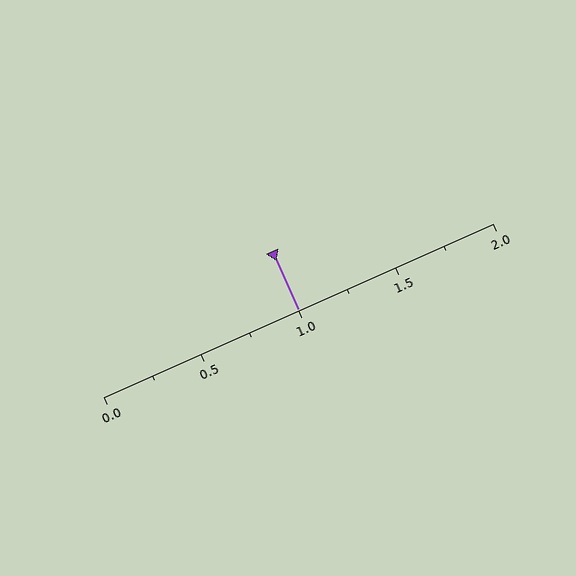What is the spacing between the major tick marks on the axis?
The major ticks are spaced 0.5 apart.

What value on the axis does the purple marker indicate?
The marker indicates approximately 1.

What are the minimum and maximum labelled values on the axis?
The axis runs from 0.0 to 2.0.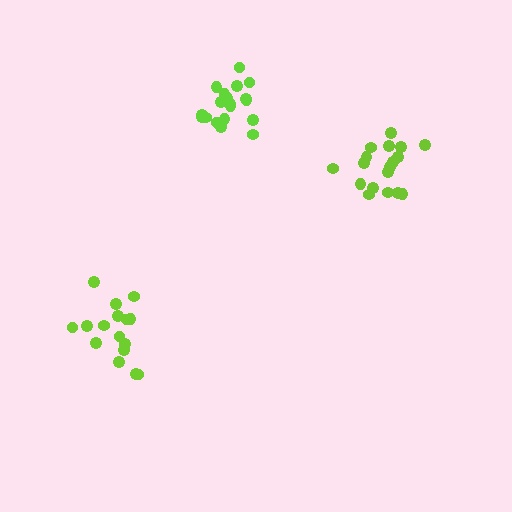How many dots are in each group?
Group 1: 16 dots, Group 2: 18 dots, Group 3: 19 dots (53 total).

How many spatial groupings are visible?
There are 3 spatial groupings.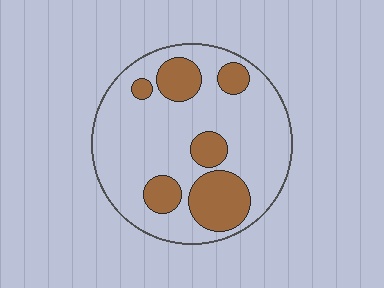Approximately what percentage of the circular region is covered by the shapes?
Approximately 25%.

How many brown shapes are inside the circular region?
6.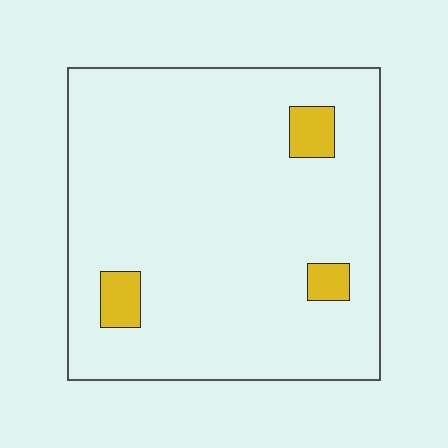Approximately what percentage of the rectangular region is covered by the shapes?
Approximately 5%.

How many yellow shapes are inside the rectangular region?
3.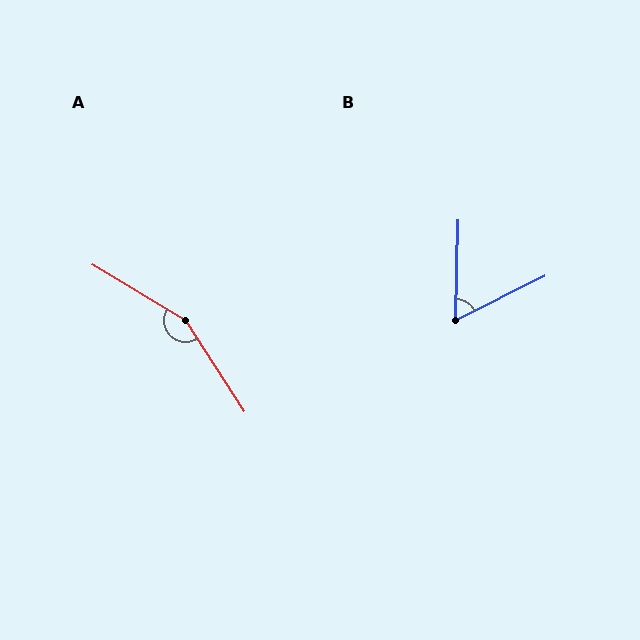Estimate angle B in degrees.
Approximately 62 degrees.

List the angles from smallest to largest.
B (62°), A (154°).